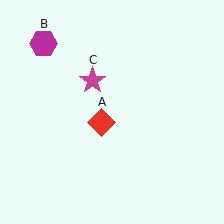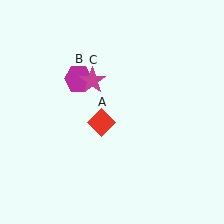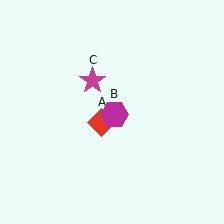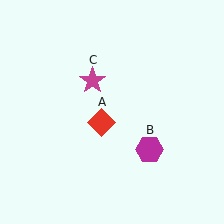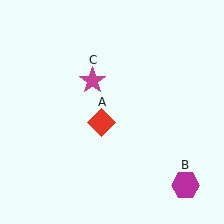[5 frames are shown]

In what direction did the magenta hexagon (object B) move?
The magenta hexagon (object B) moved down and to the right.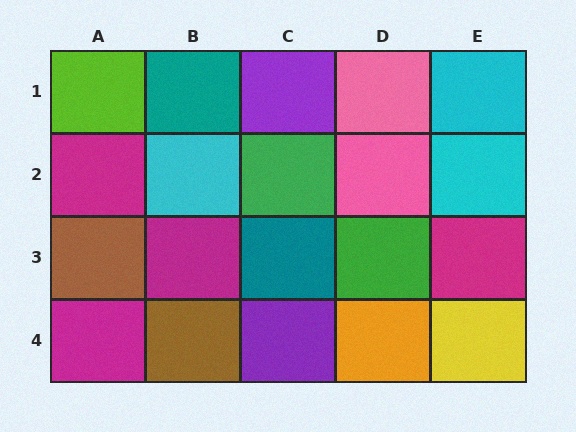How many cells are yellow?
1 cell is yellow.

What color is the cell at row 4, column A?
Magenta.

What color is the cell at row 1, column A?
Lime.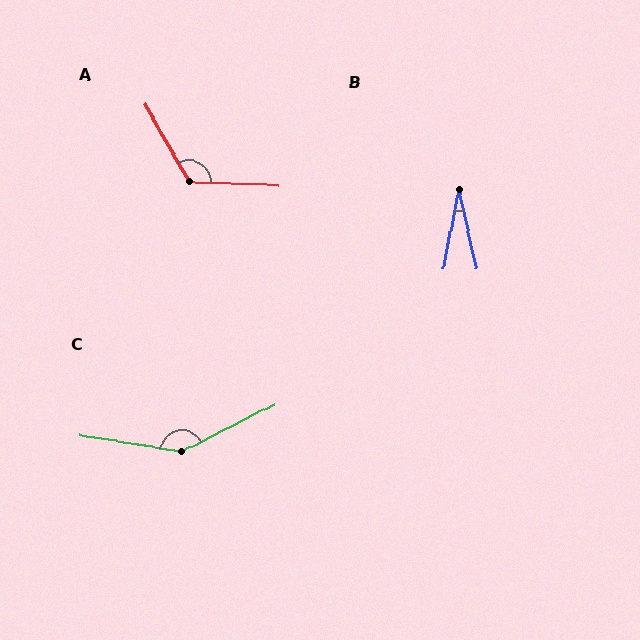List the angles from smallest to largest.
B (23°), A (122°), C (144°).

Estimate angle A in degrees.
Approximately 122 degrees.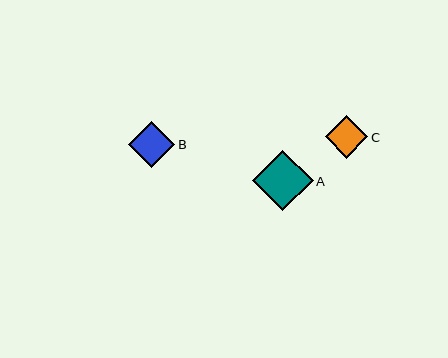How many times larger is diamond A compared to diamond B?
Diamond A is approximately 1.3 times the size of diamond B.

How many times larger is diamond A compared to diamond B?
Diamond A is approximately 1.3 times the size of diamond B.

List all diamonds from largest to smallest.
From largest to smallest: A, B, C.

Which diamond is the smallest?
Diamond C is the smallest with a size of approximately 43 pixels.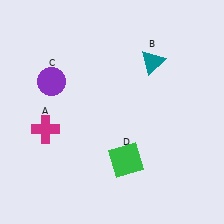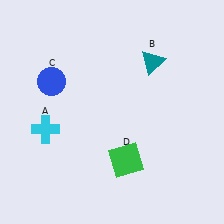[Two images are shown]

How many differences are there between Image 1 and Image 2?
There are 2 differences between the two images.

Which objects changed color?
A changed from magenta to cyan. C changed from purple to blue.